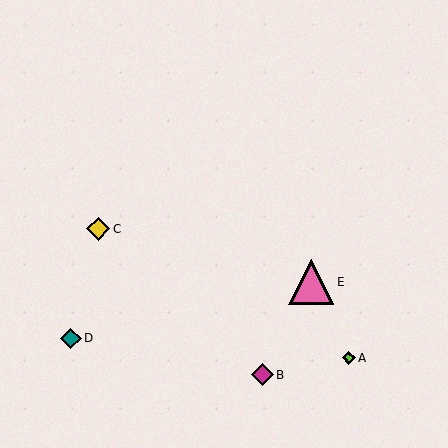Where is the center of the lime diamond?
The center of the lime diamond is at (349, 358).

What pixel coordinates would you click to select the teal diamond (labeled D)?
Click at (71, 338) to select the teal diamond D.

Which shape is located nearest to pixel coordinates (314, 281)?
The pink triangle (labeled E) at (311, 282) is nearest to that location.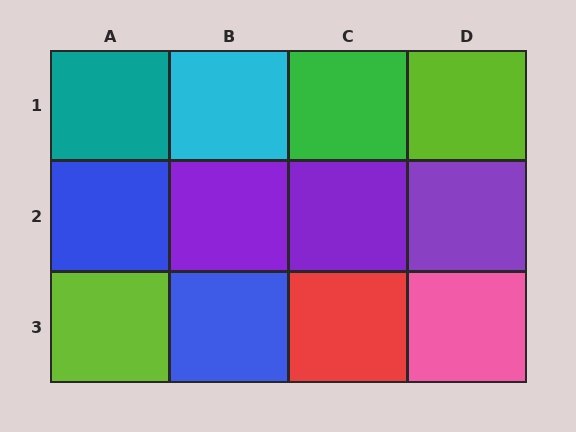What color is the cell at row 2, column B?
Purple.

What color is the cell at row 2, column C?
Purple.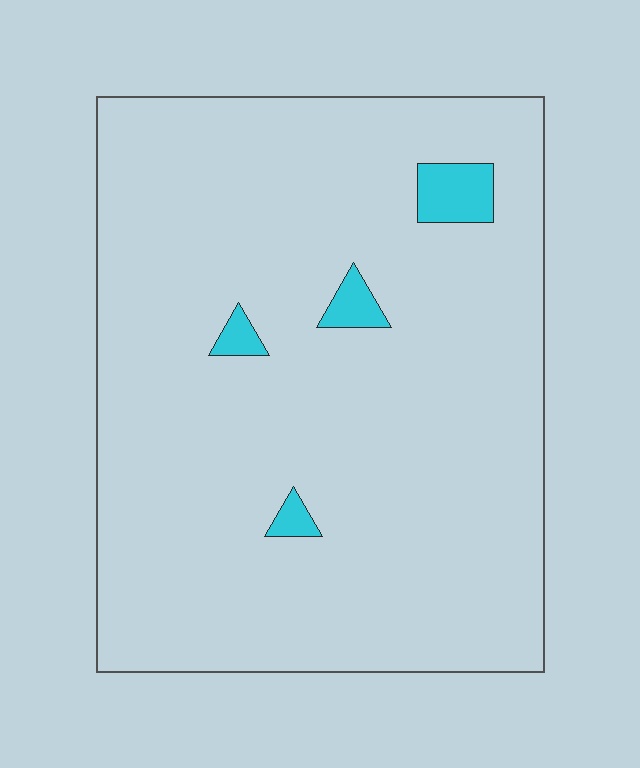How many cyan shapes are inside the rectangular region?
4.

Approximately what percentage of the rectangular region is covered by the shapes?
Approximately 5%.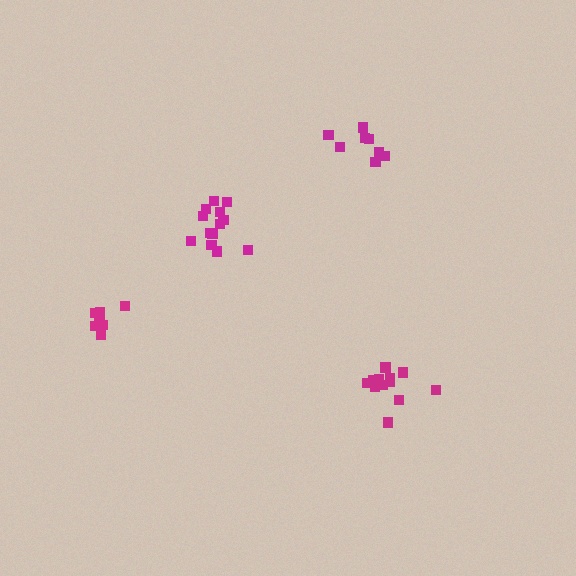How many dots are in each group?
Group 1: 8 dots, Group 2: 7 dots, Group 3: 12 dots, Group 4: 13 dots (40 total).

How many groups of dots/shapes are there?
There are 4 groups.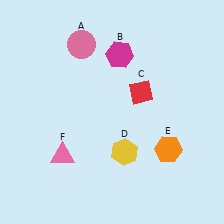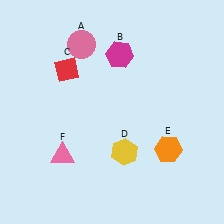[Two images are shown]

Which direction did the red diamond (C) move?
The red diamond (C) moved left.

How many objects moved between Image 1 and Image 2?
1 object moved between the two images.